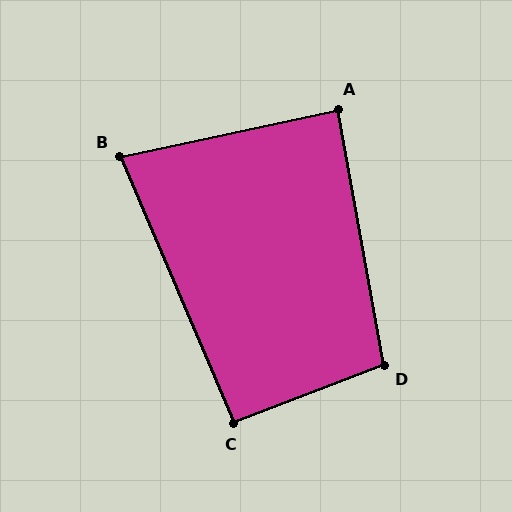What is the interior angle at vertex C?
Approximately 92 degrees (approximately right).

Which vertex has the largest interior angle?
D, at approximately 101 degrees.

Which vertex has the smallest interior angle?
B, at approximately 79 degrees.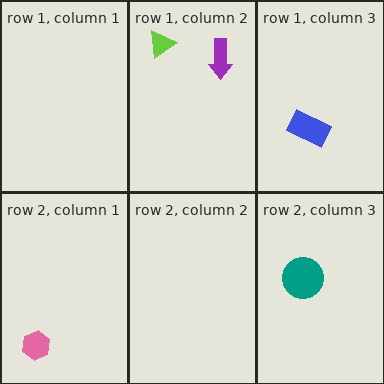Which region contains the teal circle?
The row 2, column 3 region.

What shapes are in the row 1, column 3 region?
The blue rectangle.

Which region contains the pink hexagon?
The row 2, column 1 region.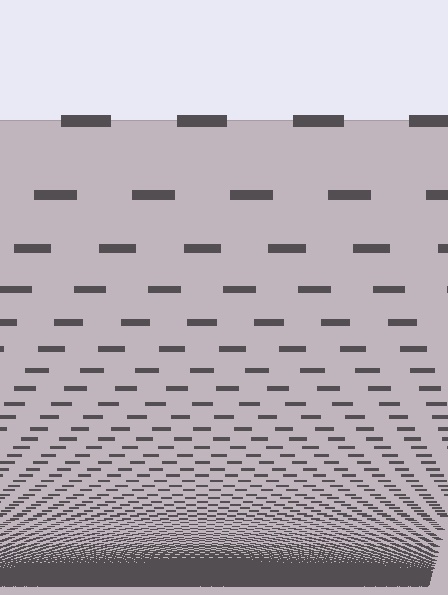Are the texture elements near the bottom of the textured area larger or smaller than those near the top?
Smaller. The gradient is inverted — elements near the bottom are smaller and denser.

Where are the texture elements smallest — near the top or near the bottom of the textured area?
Near the bottom.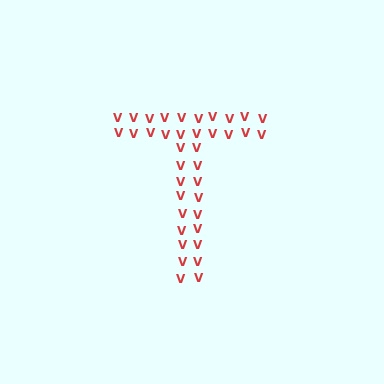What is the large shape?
The large shape is the letter T.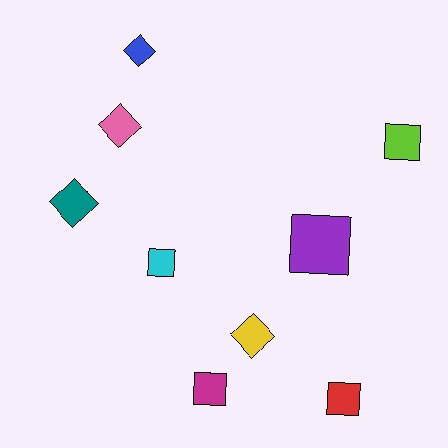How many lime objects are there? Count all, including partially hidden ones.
There is 1 lime object.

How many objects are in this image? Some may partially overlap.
There are 9 objects.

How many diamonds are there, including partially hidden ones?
There are 4 diamonds.